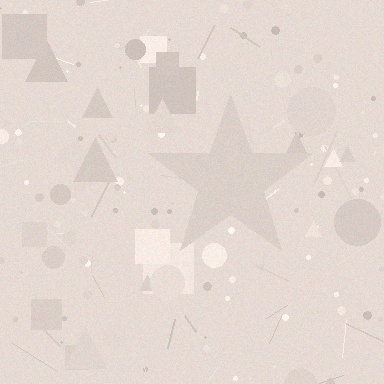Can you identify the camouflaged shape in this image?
The camouflaged shape is a star.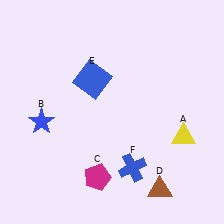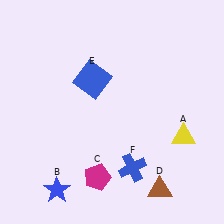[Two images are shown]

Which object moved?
The blue star (B) moved down.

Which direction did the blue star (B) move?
The blue star (B) moved down.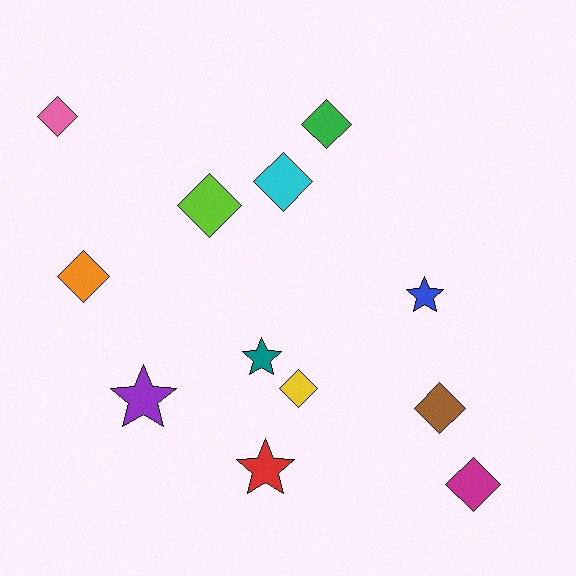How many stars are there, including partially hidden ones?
There are 4 stars.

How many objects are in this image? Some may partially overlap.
There are 12 objects.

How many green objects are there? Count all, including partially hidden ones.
There is 1 green object.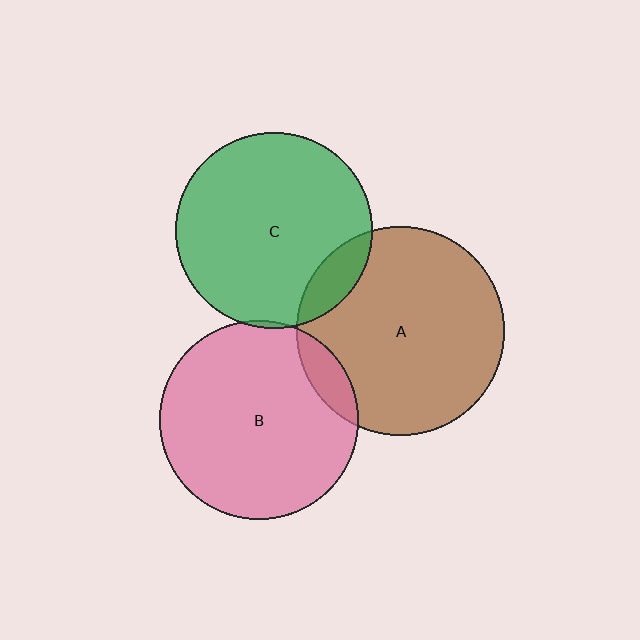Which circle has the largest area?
Circle A (brown).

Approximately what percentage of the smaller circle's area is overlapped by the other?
Approximately 5%.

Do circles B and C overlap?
Yes.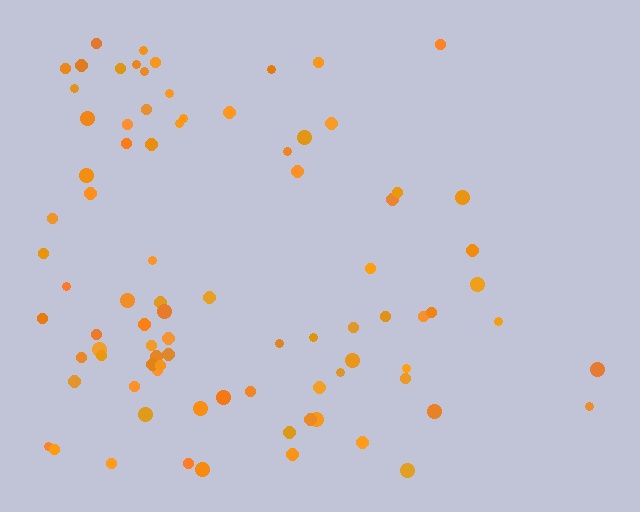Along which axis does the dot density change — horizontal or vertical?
Horizontal.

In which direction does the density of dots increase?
From right to left, with the left side densest.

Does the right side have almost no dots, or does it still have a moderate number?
Still a moderate number, just noticeably fewer than the left.